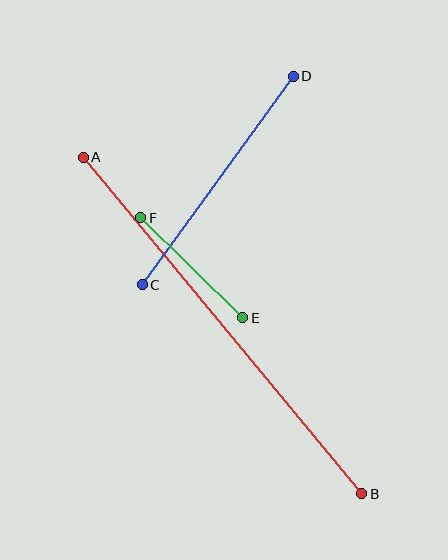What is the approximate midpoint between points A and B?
The midpoint is at approximately (222, 325) pixels.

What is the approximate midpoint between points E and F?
The midpoint is at approximately (192, 268) pixels.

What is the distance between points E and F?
The distance is approximately 143 pixels.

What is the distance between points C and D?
The distance is approximately 258 pixels.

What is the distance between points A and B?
The distance is approximately 437 pixels.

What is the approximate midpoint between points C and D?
The midpoint is at approximately (218, 181) pixels.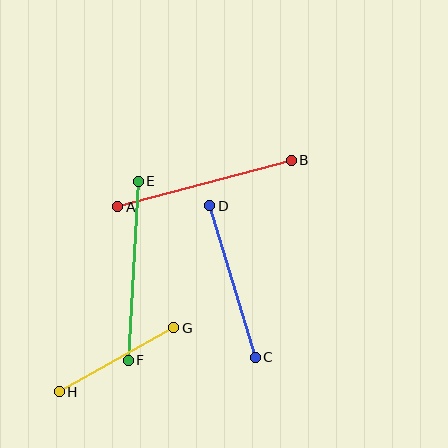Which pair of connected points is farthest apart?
Points A and B are farthest apart.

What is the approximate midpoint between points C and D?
The midpoint is at approximately (232, 281) pixels.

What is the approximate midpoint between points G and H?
The midpoint is at approximately (116, 360) pixels.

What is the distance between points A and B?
The distance is approximately 180 pixels.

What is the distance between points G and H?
The distance is approximately 131 pixels.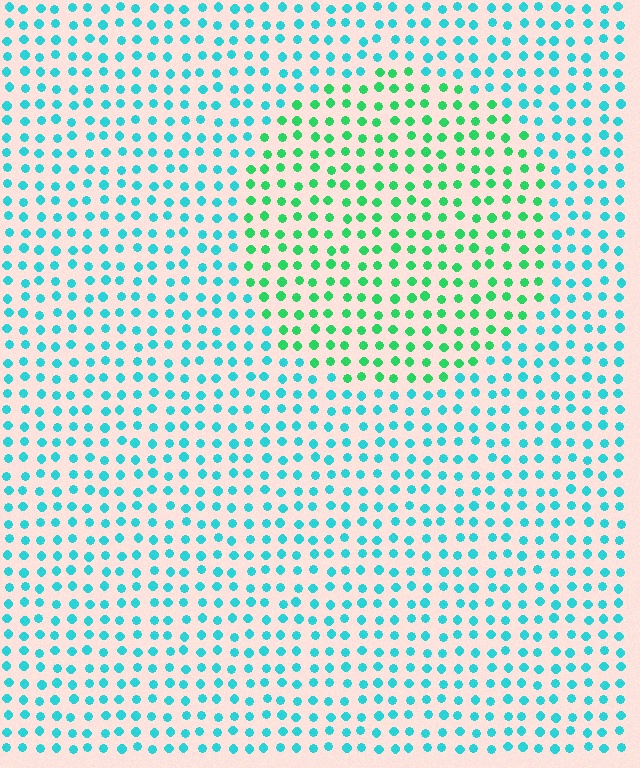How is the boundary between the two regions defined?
The boundary is defined purely by a slight shift in hue (about 42 degrees). Spacing, size, and orientation are identical on both sides.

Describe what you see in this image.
The image is filled with small cyan elements in a uniform arrangement. A circle-shaped region is visible where the elements are tinted to a slightly different hue, forming a subtle color boundary.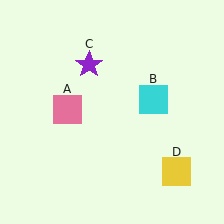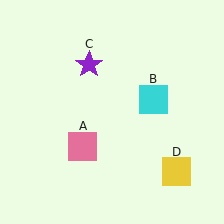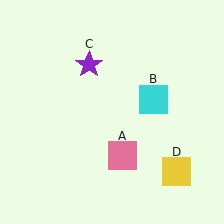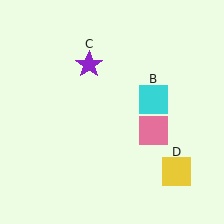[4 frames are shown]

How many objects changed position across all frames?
1 object changed position: pink square (object A).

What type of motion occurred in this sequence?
The pink square (object A) rotated counterclockwise around the center of the scene.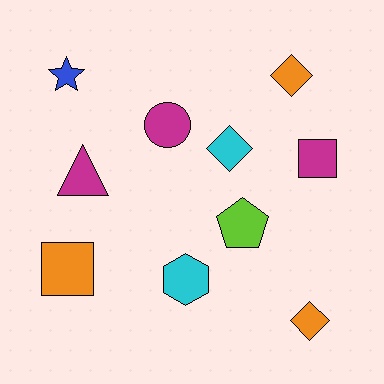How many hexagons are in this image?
There is 1 hexagon.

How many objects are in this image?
There are 10 objects.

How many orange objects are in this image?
There are 3 orange objects.